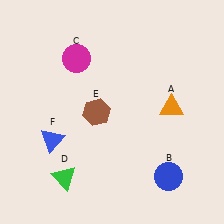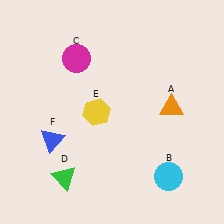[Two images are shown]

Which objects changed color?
B changed from blue to cyan. E changed from brown to yellow.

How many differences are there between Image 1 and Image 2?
There are 2 differences between the two images.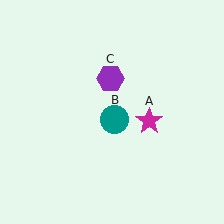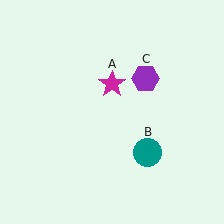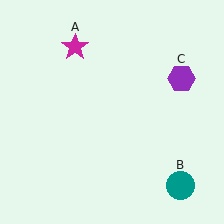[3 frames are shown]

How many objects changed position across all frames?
3 objects changed position: magenta star (object A), teal circle (object B), purple hexagon (object C).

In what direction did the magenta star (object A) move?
The magenta star (object A) moved up and to the left.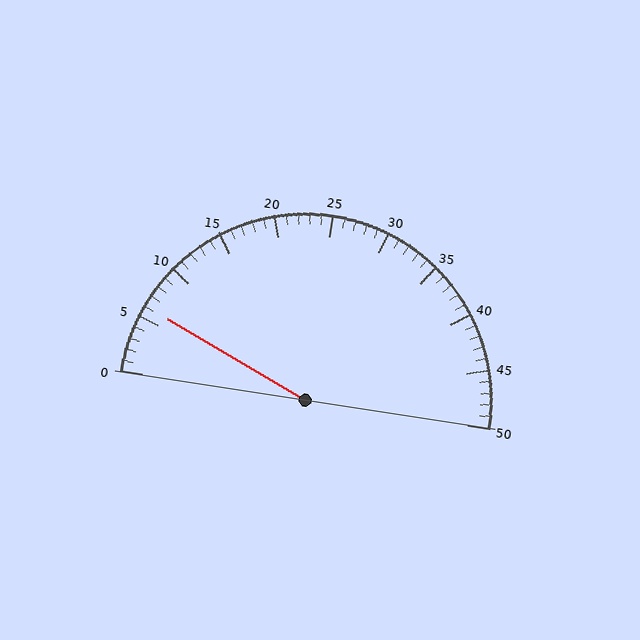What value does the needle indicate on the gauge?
The needle indicates approximately 6.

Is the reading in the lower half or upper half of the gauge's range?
The reading is in the lower half of the range (0 to 50).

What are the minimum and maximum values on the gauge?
The gauge ranges from 0 to 50.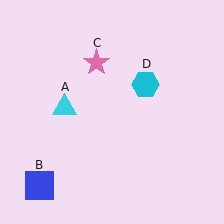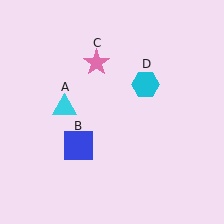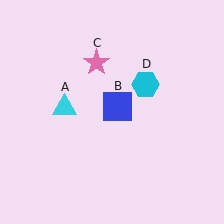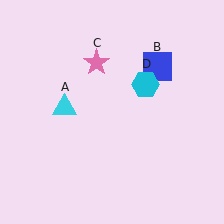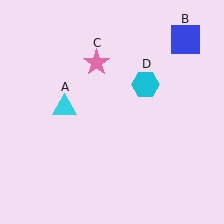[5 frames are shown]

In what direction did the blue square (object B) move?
The blue square (object B) moved up and to the right.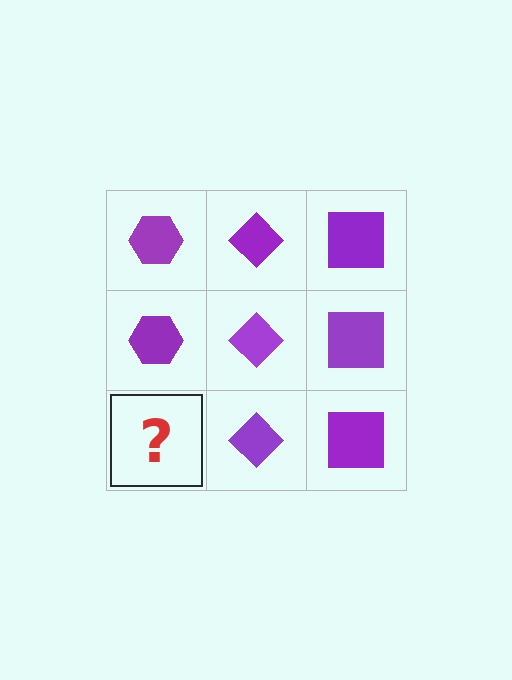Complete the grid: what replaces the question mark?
The question mark should be replaced with a purple hexagon.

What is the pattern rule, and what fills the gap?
The rule is that each column has a consistent shape. The gap should be filled with a purple hexagon.